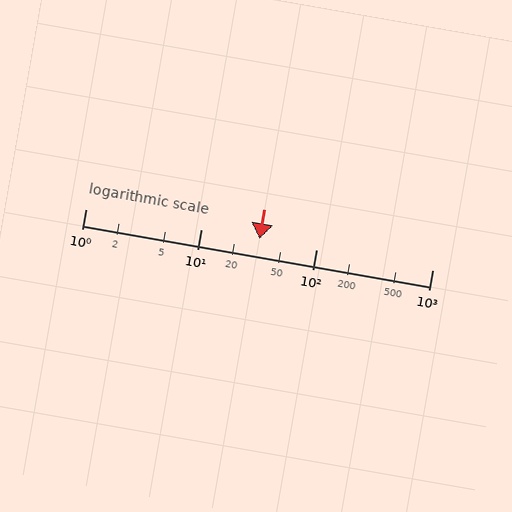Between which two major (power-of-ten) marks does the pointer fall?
The pointer is between 10 and 100.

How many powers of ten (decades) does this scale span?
The scale spans 3 decades, from 1 to 1000.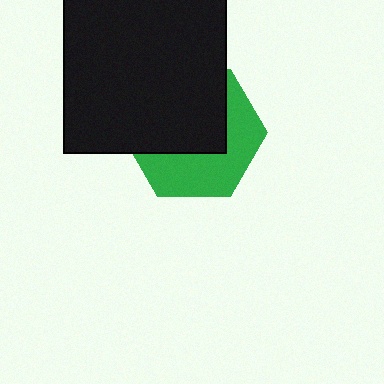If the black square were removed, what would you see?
You would see the complete green hexagon.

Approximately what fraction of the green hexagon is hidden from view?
Roughly 55% of the green hexagon is hidden behind the black square.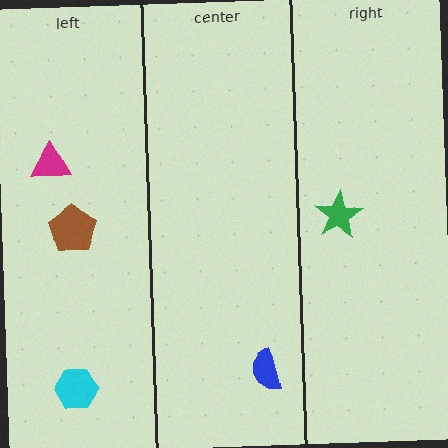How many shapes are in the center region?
1.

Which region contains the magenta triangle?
The left region.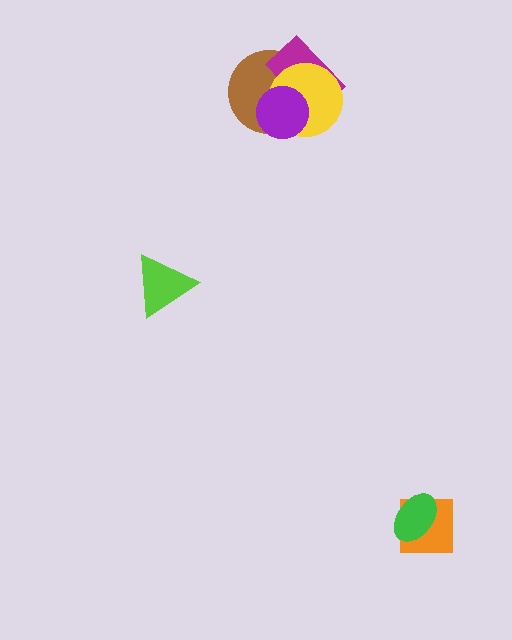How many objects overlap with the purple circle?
3 objects overlap with the purple circle.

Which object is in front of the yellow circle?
The purple circle is in front of the yellow circle.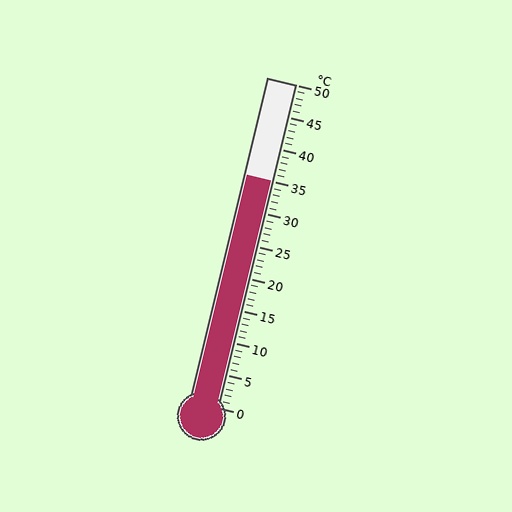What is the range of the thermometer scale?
The thermometer scale ranges from 0°C to 50°C.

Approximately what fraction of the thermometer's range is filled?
The thermometer is filled to approximately 70% of its range.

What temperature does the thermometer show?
The thermometer shows approximately 35°C.